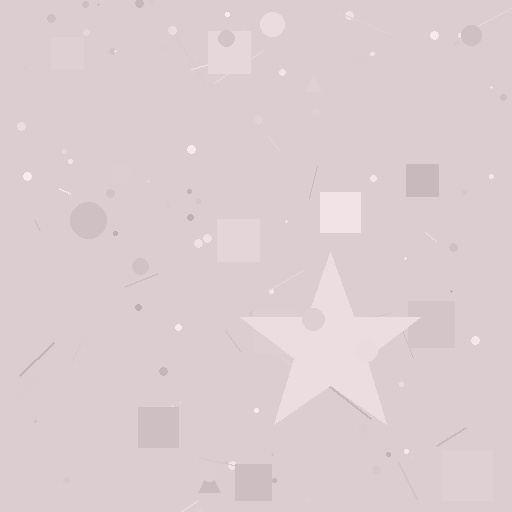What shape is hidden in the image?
A star is hidden in the image.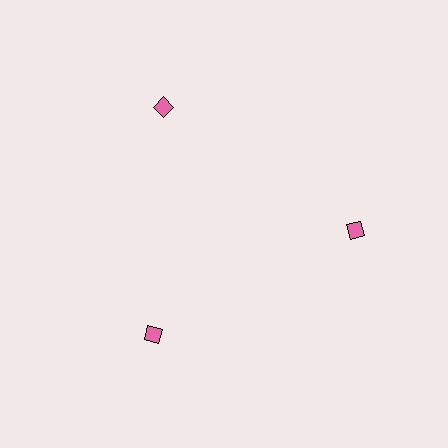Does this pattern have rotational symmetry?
Yes, this pattern has 3-fold rotational symmetry. It looks the same after rotating 120 degrees around the center.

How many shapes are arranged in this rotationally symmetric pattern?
There are 3 shapes, arranged in 3 groups of 1.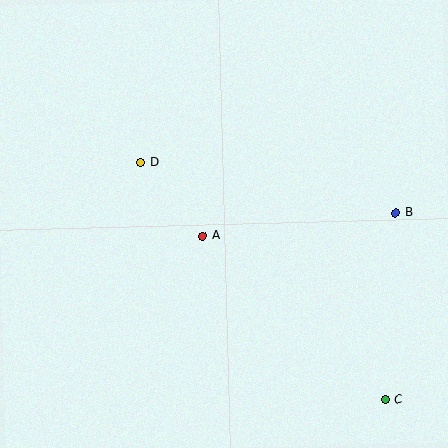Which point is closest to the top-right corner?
Point B is closest to the top-right corner.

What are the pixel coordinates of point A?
Point A is at (203, 236).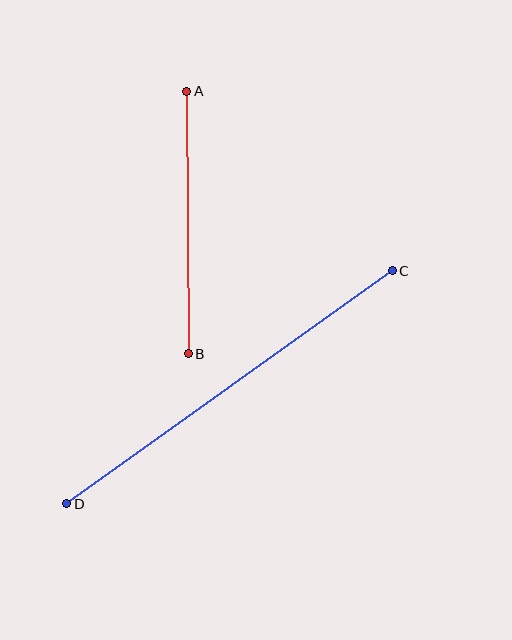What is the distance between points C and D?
The distance is approximately 400 pixels.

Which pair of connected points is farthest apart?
Points C and D are farthest apart.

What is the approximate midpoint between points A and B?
The midpoint is at approximately (187, 222) pixels.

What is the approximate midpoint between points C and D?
The midpoint is at approximately (230, 387) pixels.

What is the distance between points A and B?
The distance is approximately 262 pixels.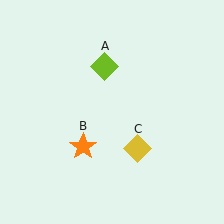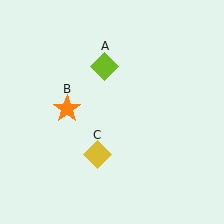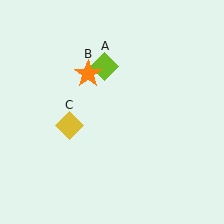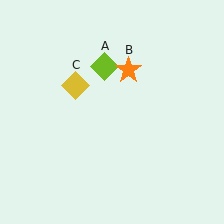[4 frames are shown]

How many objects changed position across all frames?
2 objects changed position: orange star (object B), yellow diamond (object C).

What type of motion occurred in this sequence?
The orange star (object B), yellow diamond (object C) rotated clockwise around the center of the scene.